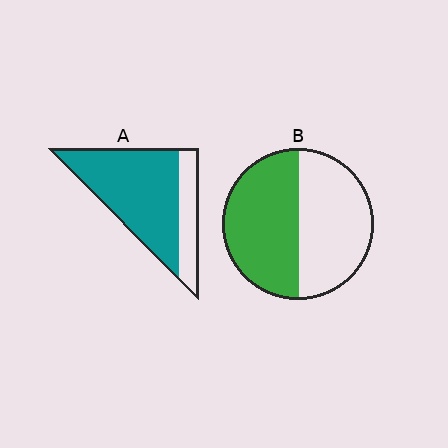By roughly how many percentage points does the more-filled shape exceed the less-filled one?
By roughly 25 percentage points (A over B).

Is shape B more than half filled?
Roughly half.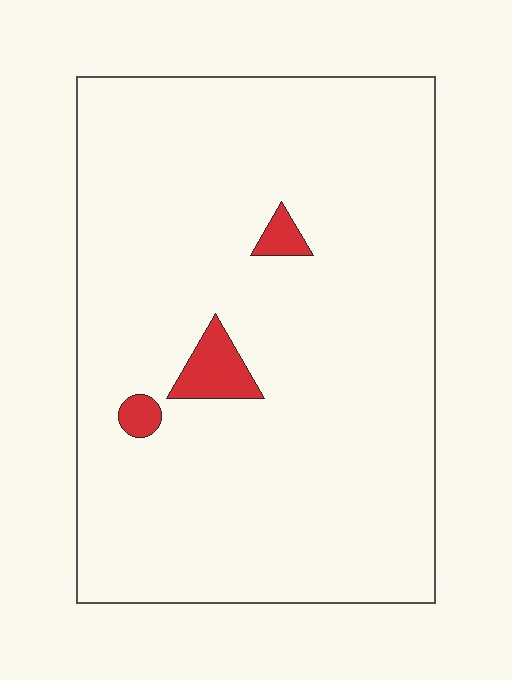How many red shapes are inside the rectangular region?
3.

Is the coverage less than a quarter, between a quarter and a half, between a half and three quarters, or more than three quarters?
Less than a quarter.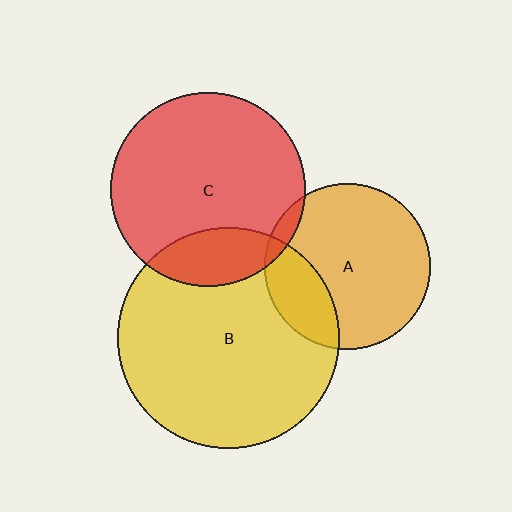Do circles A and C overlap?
Yes.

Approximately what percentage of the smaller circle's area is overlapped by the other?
Approximately 5%.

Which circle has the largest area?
Circle B (yellow).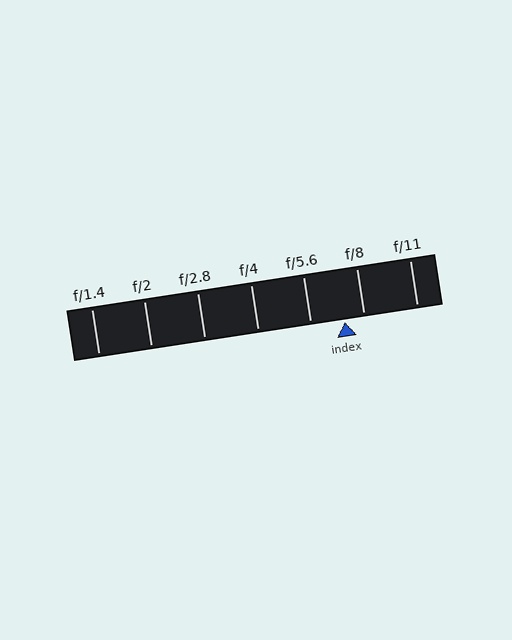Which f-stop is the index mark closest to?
The index mark is closest to f/8.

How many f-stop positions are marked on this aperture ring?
There are 7 f-stop positions marked.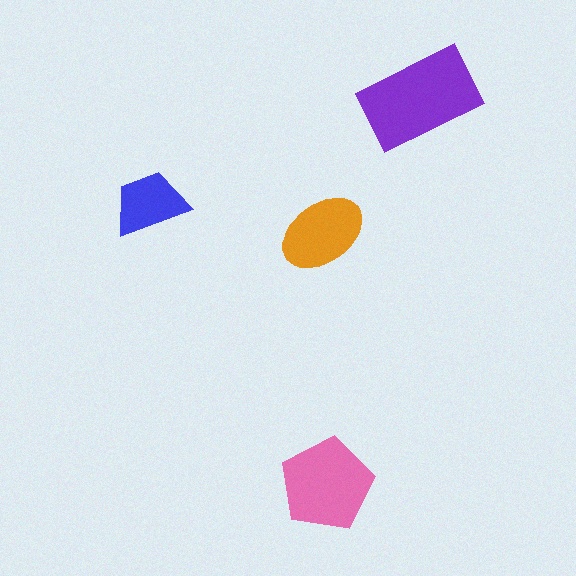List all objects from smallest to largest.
The blue trapezoid, the orange ellipse, the pink pentagon, the purple rectangle.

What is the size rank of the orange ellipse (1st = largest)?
3rd.